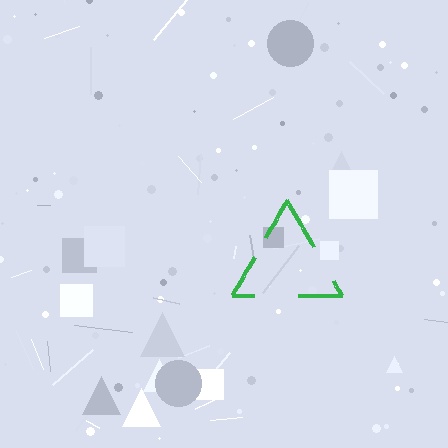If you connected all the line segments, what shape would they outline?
They would outline a triangle.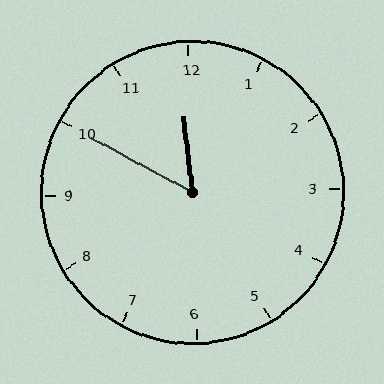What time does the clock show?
11:50.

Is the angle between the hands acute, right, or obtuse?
It is acute.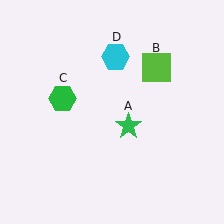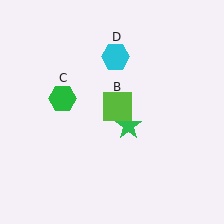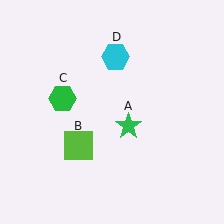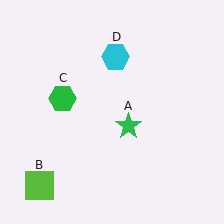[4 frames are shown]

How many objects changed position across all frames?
1 object changed position: lime square (object B).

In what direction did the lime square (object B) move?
The lime square (object B) moved down and to the left.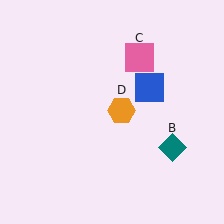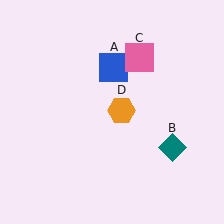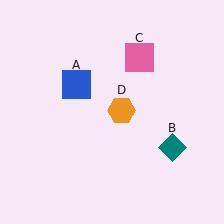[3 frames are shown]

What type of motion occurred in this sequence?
The blue square (object A) rotated counterclockwise around the center of the scene.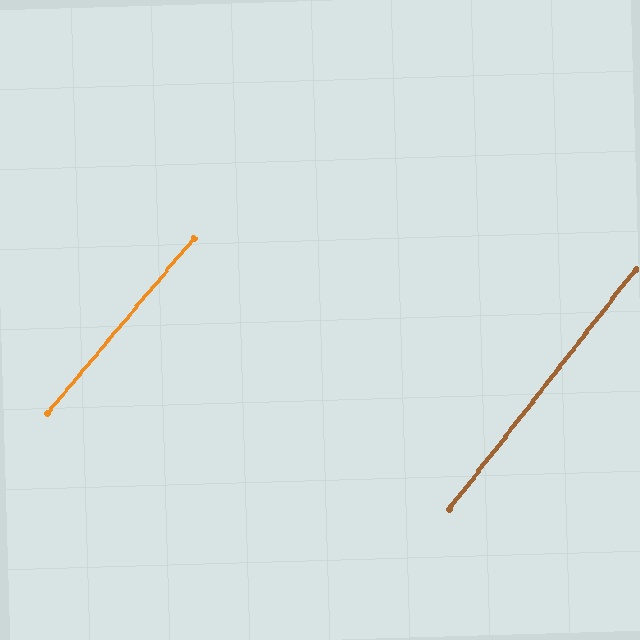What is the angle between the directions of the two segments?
Approximately 2 degrees.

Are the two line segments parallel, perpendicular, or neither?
Parallel — their directions differ by only 2.0°.